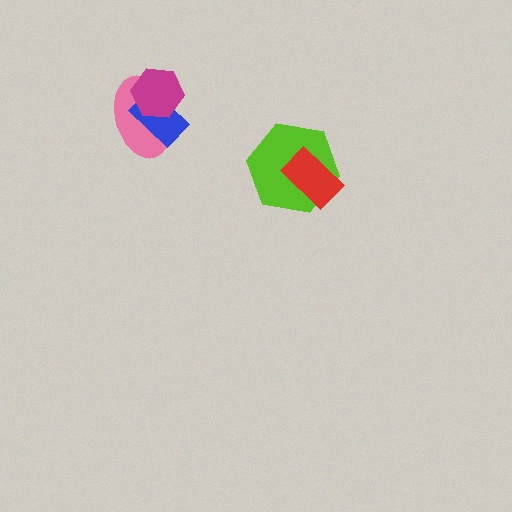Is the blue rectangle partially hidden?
Yes, it is partially covered by another shape.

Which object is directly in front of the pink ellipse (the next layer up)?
The blue rectangle is directly in front of the pink ellipse.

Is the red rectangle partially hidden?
No, no other shape covers it.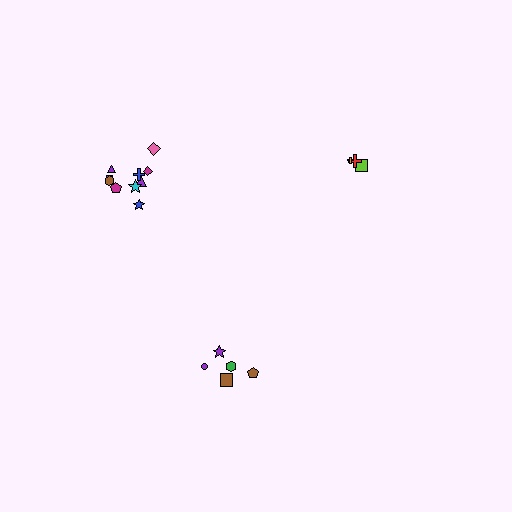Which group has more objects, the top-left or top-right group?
The top-left group.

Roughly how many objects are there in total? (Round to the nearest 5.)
Roughly 20 objects in total.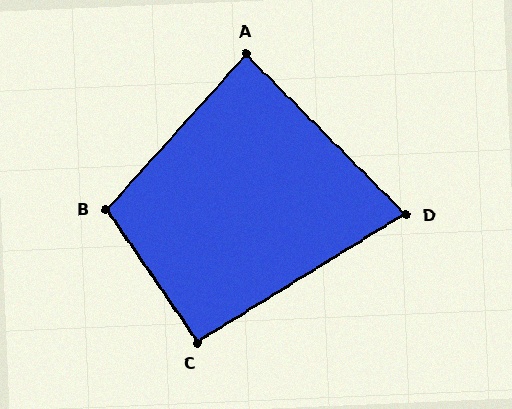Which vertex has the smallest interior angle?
D, at approximately 77 degrees.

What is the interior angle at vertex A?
Approximately 87 degrees (approximately right).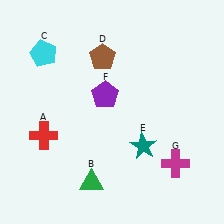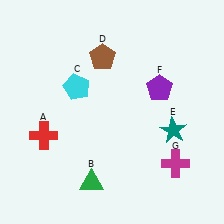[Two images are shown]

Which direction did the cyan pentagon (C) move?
The cyan pentagon (C) moved down.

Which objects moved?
The objects that moved are: the cyan pentagon (C), the teal star (E), the purple pentagon (F).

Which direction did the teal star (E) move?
The teal star (E) moved right.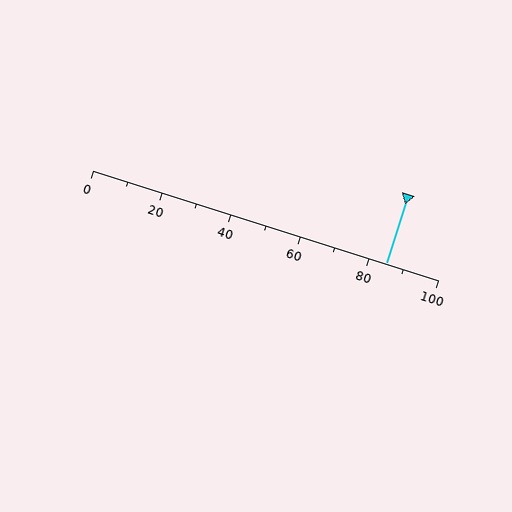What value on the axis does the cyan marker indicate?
The marker indicates approximately 85.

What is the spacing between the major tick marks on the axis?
The major ticks are spaced 20 apart.